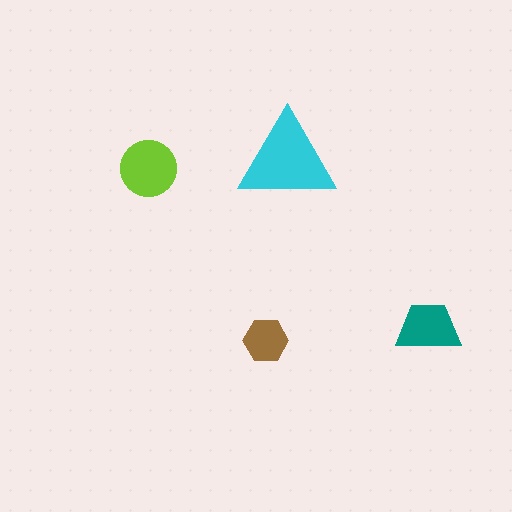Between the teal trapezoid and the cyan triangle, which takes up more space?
The cyan triangle.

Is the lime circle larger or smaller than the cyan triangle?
Smaller.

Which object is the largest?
The cyan triangle.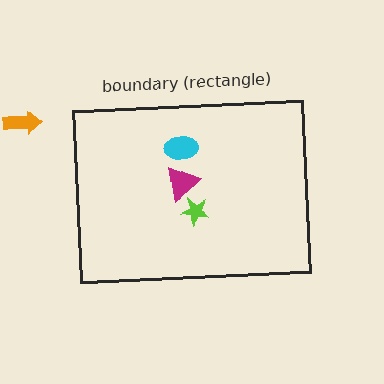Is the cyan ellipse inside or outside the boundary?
Inside.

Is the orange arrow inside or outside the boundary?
Outside.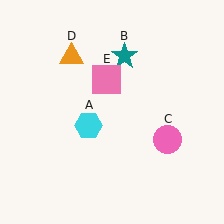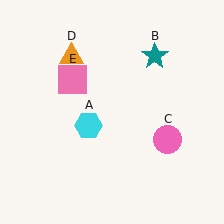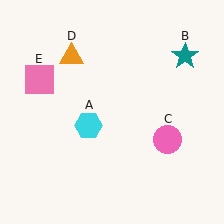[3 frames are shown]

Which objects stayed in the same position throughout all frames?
Cyan hexagon (object A) and pink circle (object C) and orange triangle (object D) remained stationary.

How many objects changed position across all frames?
2 objects changed position: teal star (object B), pink square (object E).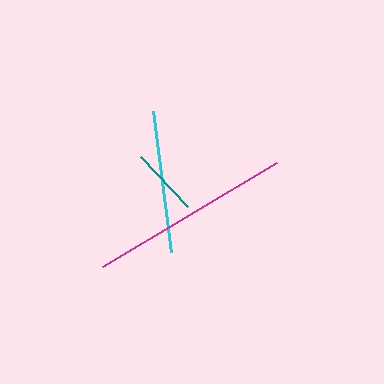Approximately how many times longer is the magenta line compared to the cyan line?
The magenta line is approximately 1.4 times the length of the cyan line.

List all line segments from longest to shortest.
From longest to shortest: magenta, cyan, teal.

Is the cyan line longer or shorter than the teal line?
The cyan line is longer than the teal line.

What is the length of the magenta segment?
The magenta segment is approximately 203 pixels long.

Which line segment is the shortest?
The teal line is the shortest at approximately 69 pixels.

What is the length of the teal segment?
The teal segment is approximately 69 pixels long.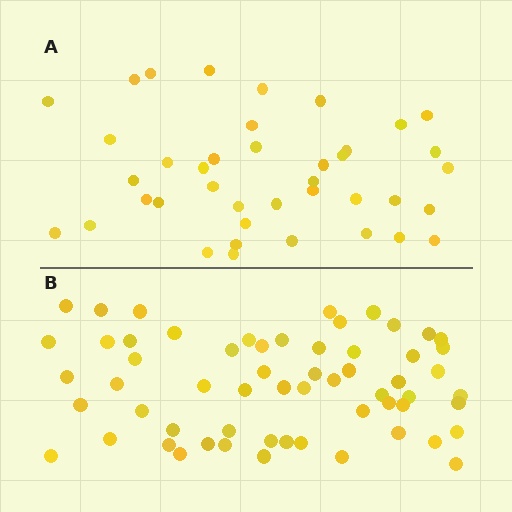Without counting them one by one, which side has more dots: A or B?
Region B (the bottom region) has more dots.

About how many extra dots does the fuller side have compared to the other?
Region B has approximately 20 more dots than region A.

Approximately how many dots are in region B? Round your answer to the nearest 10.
About 60 dots.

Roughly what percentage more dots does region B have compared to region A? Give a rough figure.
About 50% more.